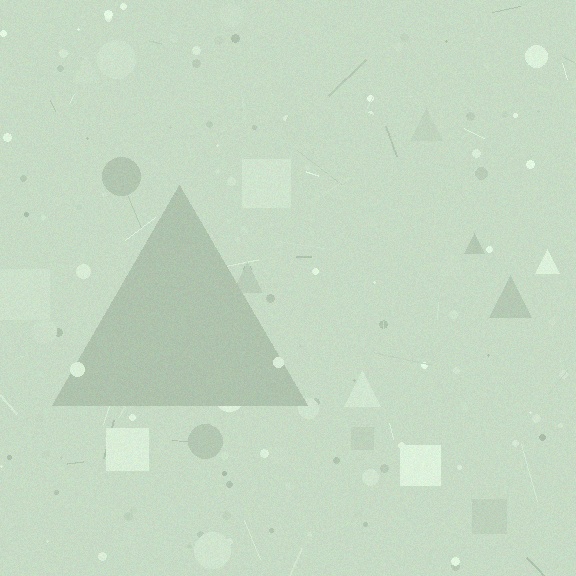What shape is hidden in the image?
A triangle is hidden in the image.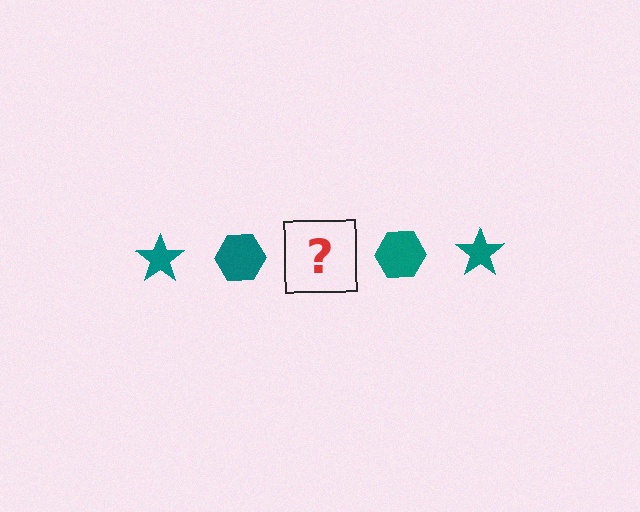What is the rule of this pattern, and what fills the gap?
The rule is that the pattern cycles through star, hexagon shapes in teal. The gap should be filled with a teal star.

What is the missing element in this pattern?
The missing element is a teal star.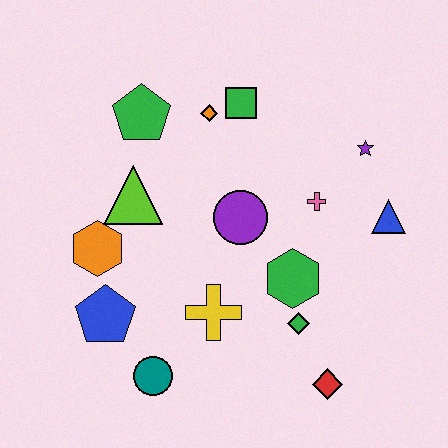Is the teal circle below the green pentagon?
Yes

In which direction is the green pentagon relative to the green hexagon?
The green pentagon is above the green hexagon.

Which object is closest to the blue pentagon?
The orange hexagon is closest to the blue pentagon.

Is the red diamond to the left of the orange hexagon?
No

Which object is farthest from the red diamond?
The green pentagon is farthest from the red diamond.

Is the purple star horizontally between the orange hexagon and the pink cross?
No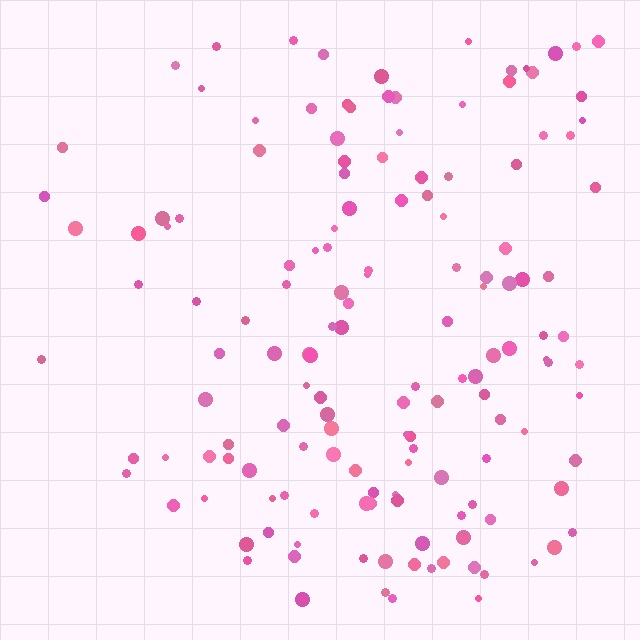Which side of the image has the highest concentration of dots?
The right.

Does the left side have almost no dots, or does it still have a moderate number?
Still a moderate number, just noticeably fewer than the right.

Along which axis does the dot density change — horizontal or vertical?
Horizontal.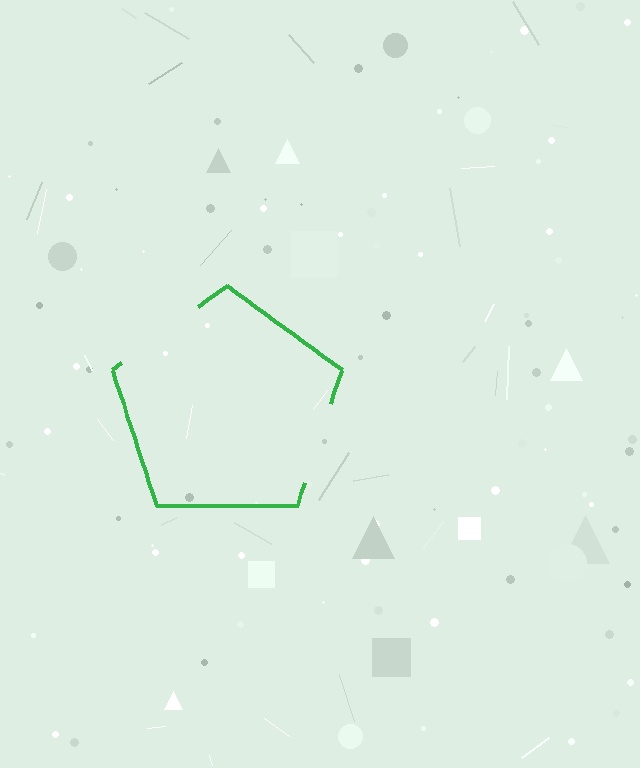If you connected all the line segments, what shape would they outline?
They would outline a pentagon.